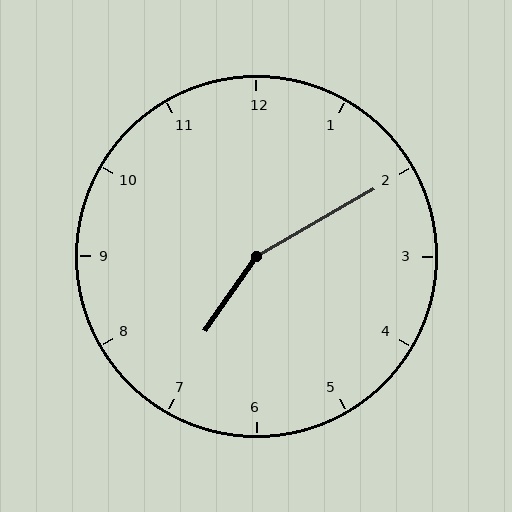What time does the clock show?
7:10.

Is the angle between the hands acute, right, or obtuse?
It is obtuse.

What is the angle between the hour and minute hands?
Approximately 155 degrees.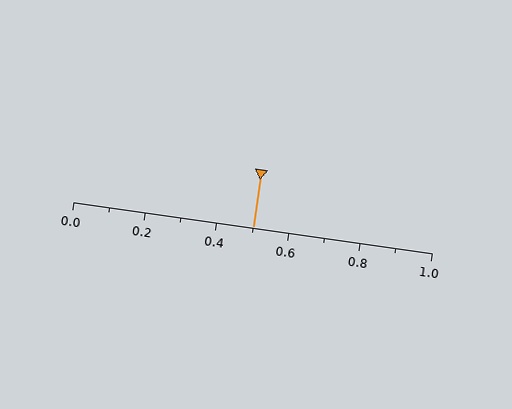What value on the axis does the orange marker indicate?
The marker indicates approximately 0.5.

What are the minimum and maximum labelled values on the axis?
The axis runs from 0.0 to 1.0.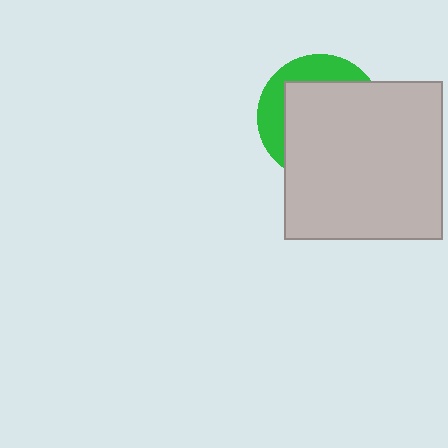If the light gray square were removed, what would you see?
You would see the complete green circle.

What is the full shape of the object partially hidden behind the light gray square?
The partially hidden object is a green circle.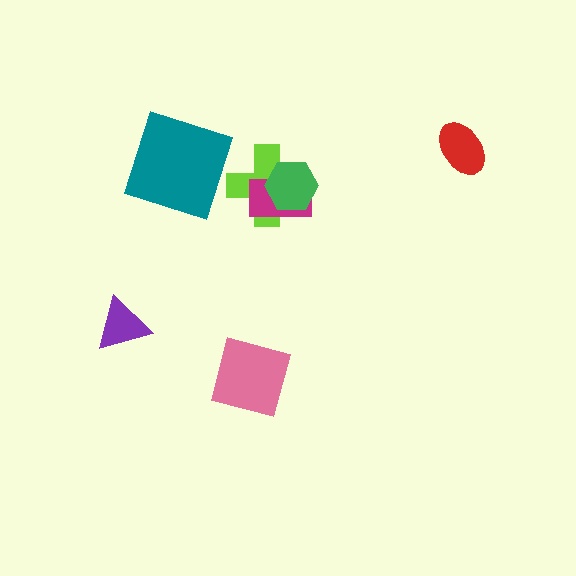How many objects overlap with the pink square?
0 objects overlap with the pink square.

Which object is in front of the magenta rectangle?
The green hexagon is in front of the magenta rectangle.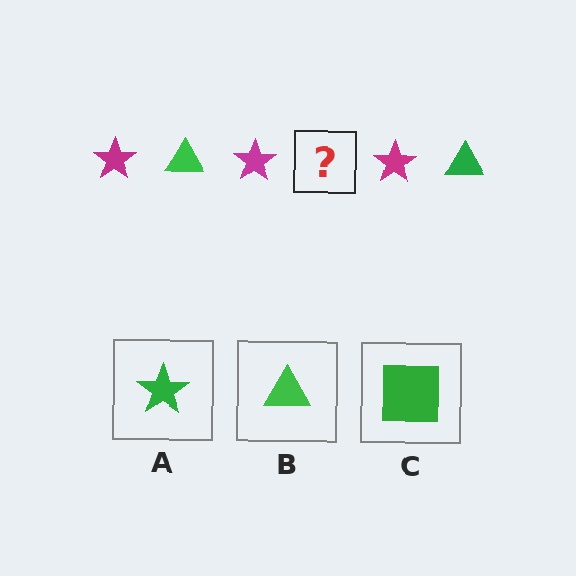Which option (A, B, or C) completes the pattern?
B.